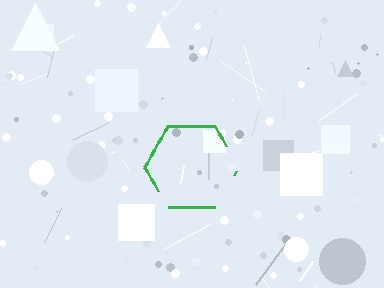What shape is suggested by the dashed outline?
The dashed outline suggests a hexagon.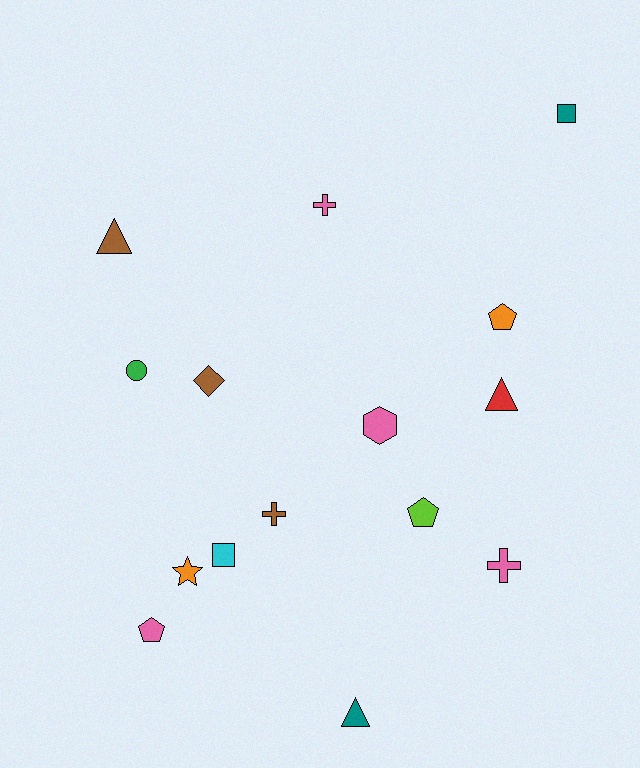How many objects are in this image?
There are 15 objects.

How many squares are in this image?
There are 2 squares.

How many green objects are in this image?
There is 1 green object.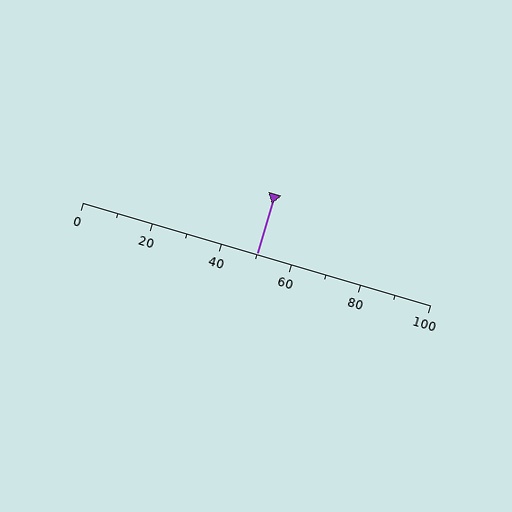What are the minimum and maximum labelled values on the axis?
The axis runs from 0 to 100.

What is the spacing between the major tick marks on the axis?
The major ticks are spaced 20 apart.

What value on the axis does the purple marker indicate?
The marker indicates approximately 50.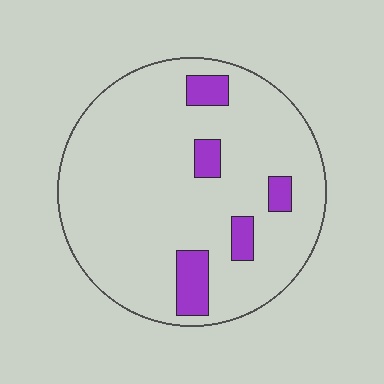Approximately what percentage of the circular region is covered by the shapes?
Approximately 10%.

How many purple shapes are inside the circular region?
5.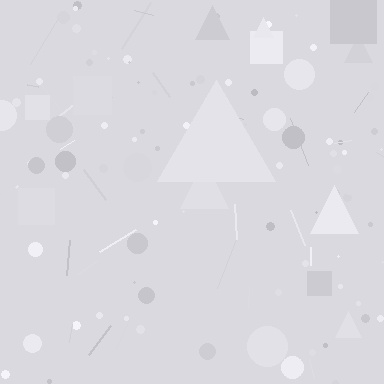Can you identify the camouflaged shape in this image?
The camouflaged shape is a triangle.